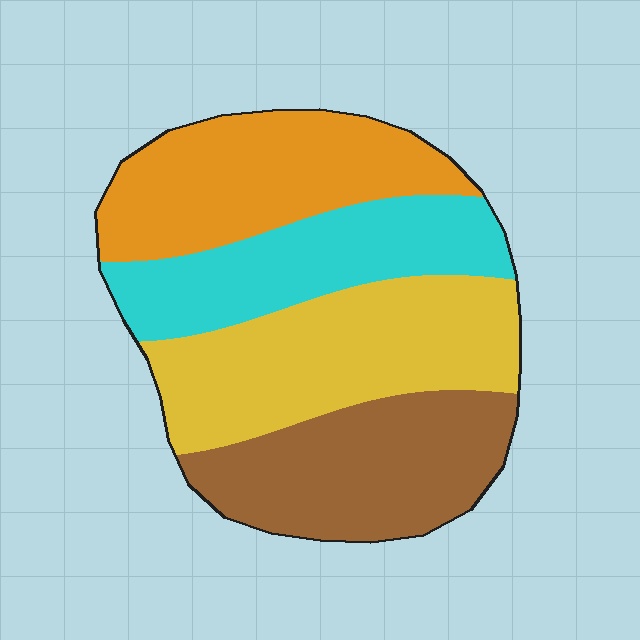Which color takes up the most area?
Yellow, at roughly 30%.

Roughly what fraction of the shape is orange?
Orange takes up about one quarter (1/4) of the shape.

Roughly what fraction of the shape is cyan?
Cyan takes up about one fifth (1/5) of the shape.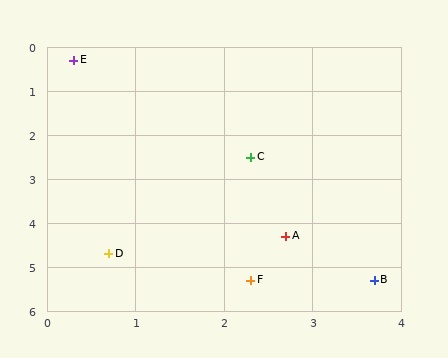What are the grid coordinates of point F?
Point F is at approximately (2.3, 5.3).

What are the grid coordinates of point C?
Point C is at approximately (2.3, 2.5).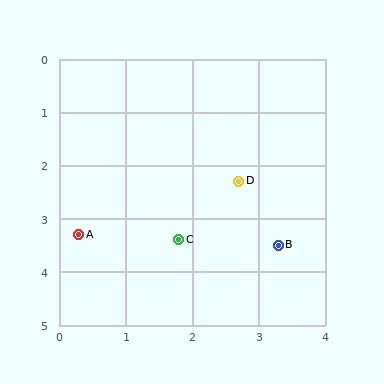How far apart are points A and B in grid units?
Points A and B are about 3.0 grid units apart.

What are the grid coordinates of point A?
Point A is at approximately (0.3, 3.3).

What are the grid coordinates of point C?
Point C is at approximately (1.8, 3.4).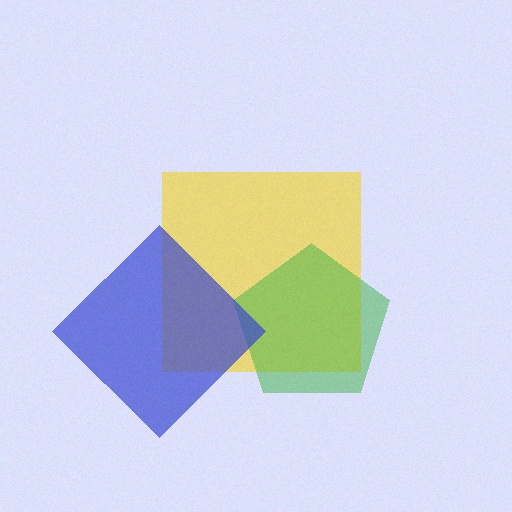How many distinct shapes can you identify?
There are 3 distinct shapes: a yellow square, a green pentagon, a blue diamond.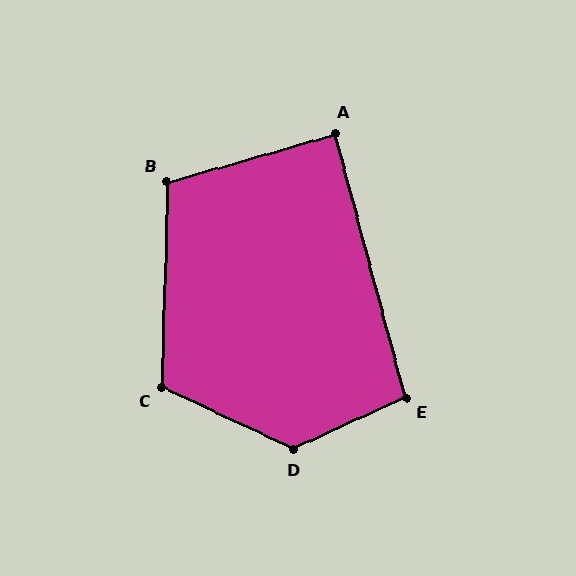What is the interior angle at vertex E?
Approximately 99 degrees (obtuse).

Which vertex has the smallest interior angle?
A, at approximately 89 degrees.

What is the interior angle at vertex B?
Approximately 107 degrees (obtuse).